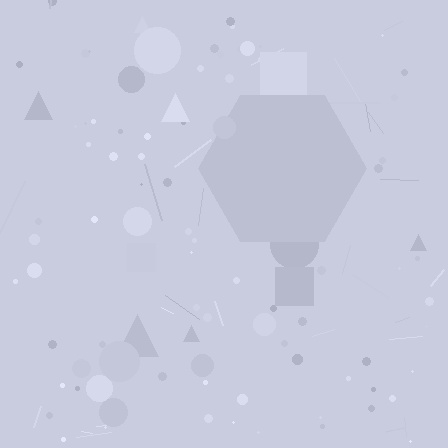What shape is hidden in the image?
A hexagon is hidden in the image.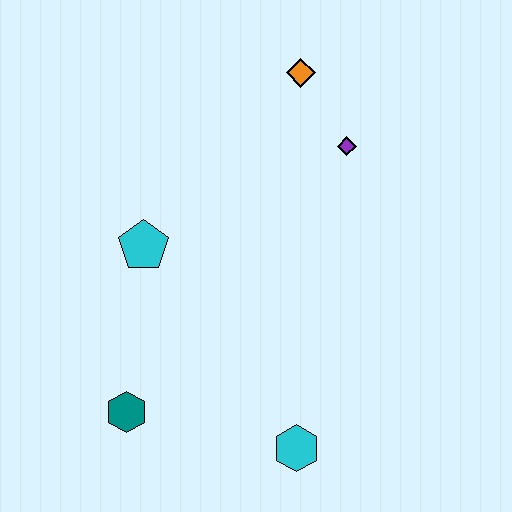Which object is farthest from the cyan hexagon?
The orange diamond is farthest from the cyan hexagon.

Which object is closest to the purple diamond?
The orange diamond is closest to the purple diamond.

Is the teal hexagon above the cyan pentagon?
No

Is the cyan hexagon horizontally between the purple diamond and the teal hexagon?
Yes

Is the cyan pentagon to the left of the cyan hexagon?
Yes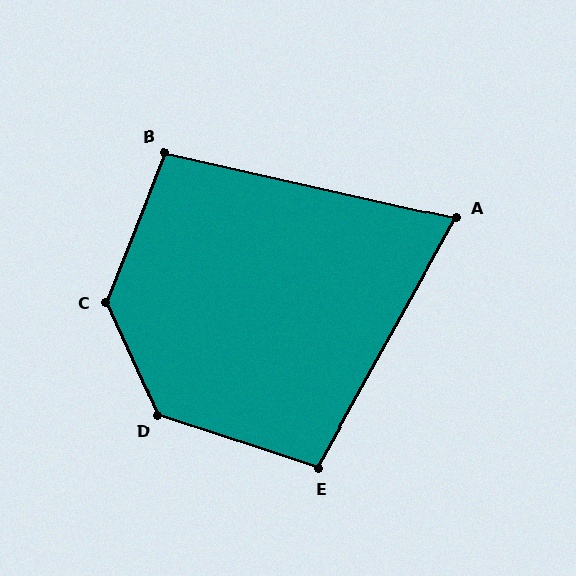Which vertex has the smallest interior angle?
A, at approximately 73 degrees.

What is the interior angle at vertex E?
Approximately 101 degrees (obtuse).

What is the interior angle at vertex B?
Approximately 99 degrees (obtuse).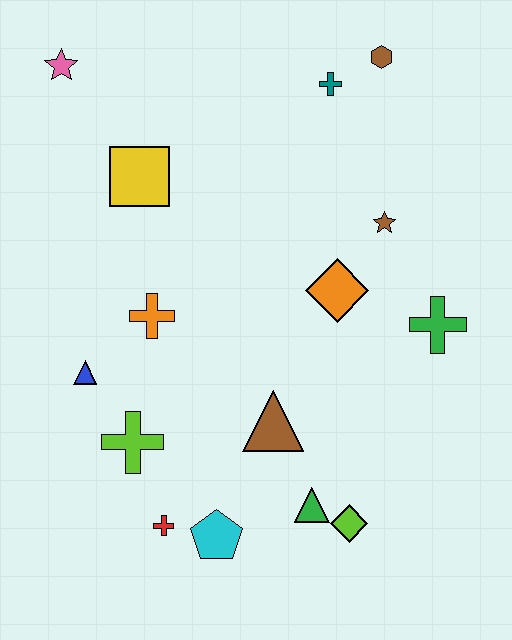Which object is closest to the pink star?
The yellow square is closest to the pink star.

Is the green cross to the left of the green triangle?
No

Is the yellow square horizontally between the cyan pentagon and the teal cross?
No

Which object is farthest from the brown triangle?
The pink star is farthest from the brown triangle.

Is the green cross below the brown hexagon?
Yes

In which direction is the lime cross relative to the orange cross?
The lime cross is below the orange cross.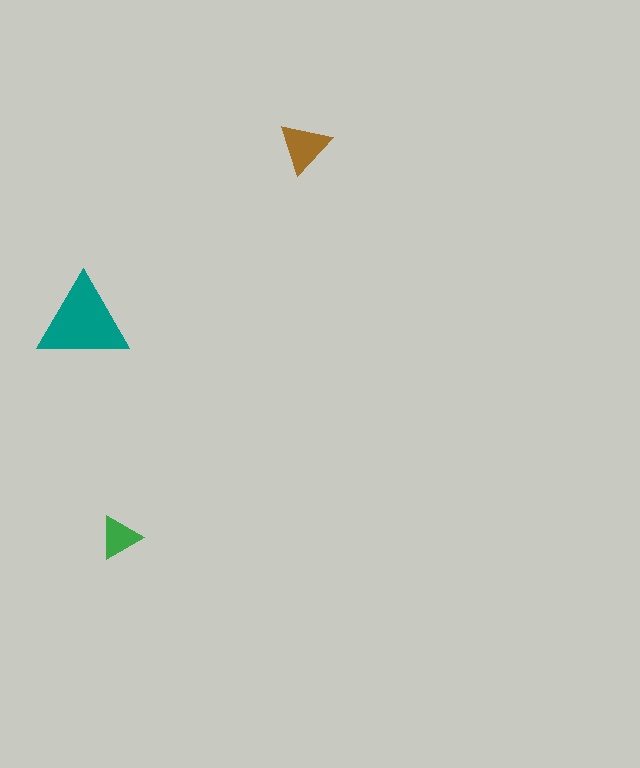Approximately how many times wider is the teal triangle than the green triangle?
About 2 times wider.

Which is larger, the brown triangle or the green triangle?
The brown one.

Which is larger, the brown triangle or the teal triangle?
The teal one.